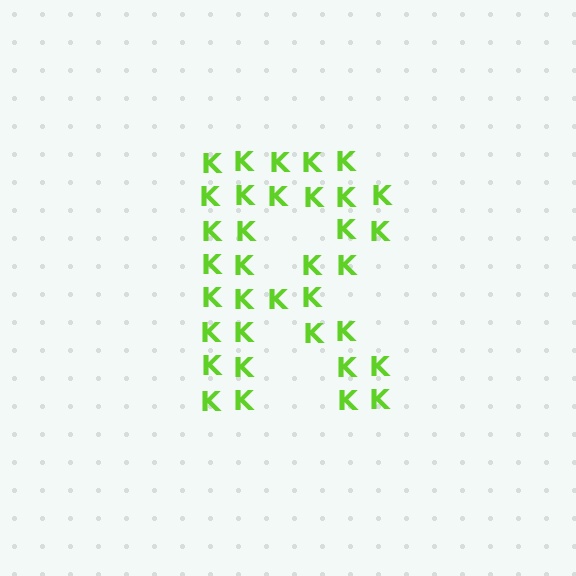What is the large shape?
The large shape is the letter R.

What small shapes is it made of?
It is made of small letter K's.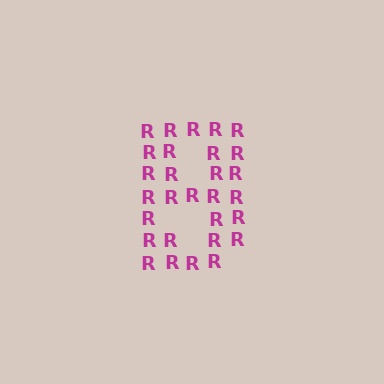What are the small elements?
The small elements are letter R's.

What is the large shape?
The large shape is the digit 8.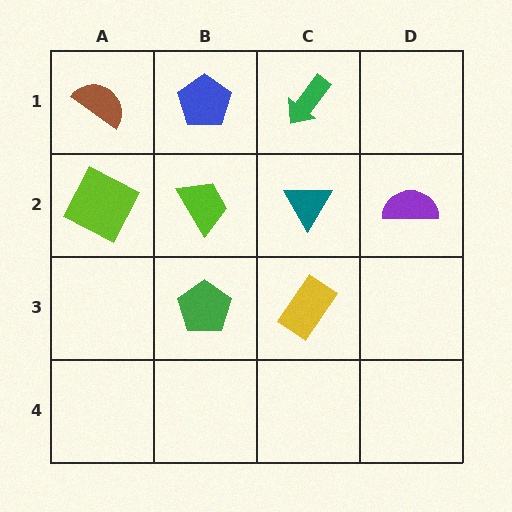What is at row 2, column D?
A purple semicircle.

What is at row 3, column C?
A yellow rectangle.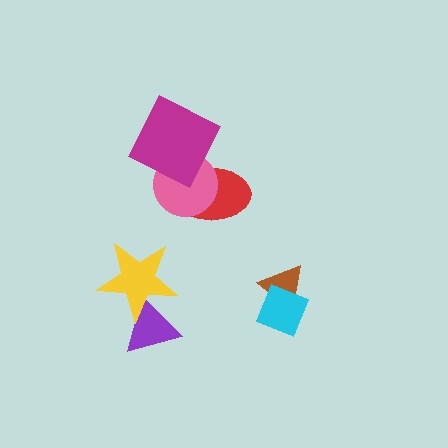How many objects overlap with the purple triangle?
1 object overlaps with the purple triangle.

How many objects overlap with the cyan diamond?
1 object overlaps with the cyan diamond.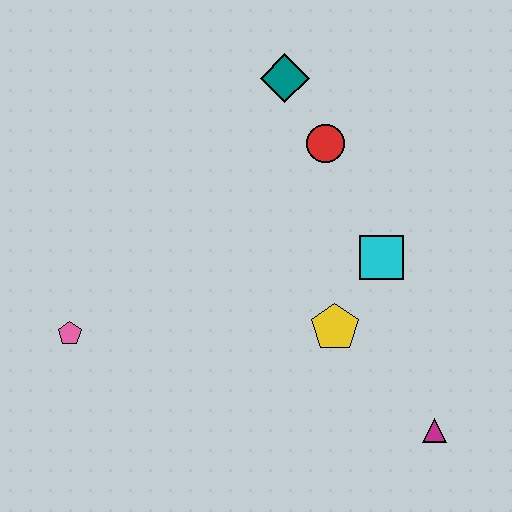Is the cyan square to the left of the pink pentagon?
No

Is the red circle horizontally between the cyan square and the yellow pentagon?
No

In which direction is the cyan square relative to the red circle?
The cyan square is below the red circle.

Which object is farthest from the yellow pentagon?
The pink pentagon is farthest from the yellow pentagon.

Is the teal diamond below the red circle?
No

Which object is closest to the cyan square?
The yellow pentagon is closest to the cyan square.